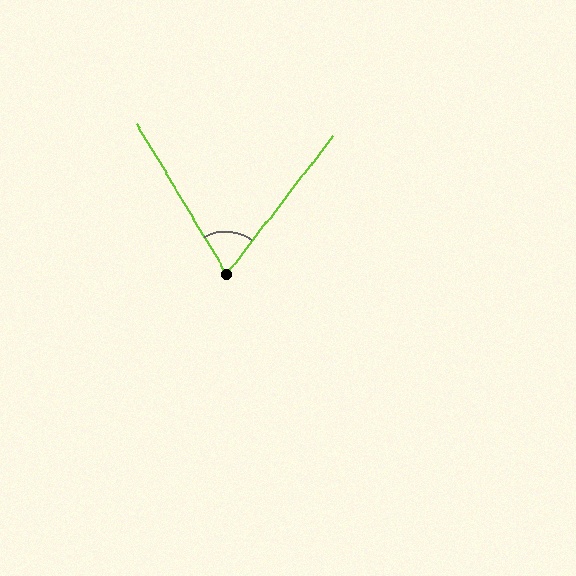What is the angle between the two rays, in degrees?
Approximately 69 degrees.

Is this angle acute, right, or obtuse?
It is acute.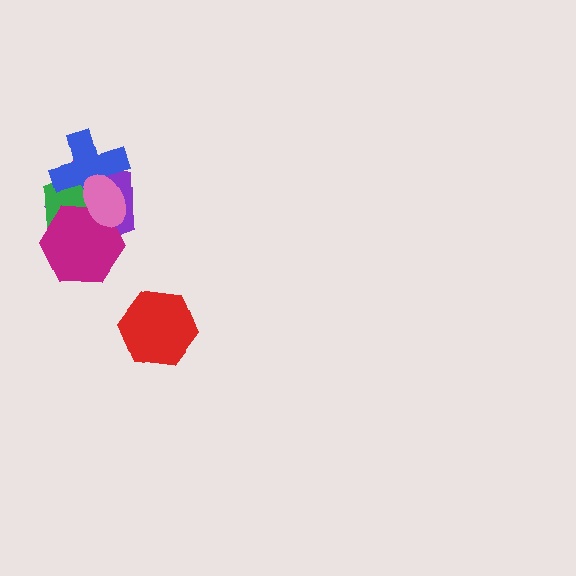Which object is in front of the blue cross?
The pink ellipse is in front of the blue cross.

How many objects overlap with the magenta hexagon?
3 objects overlap with the magenta hexagon.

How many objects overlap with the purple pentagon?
4 objects overlap with the purple pentagon.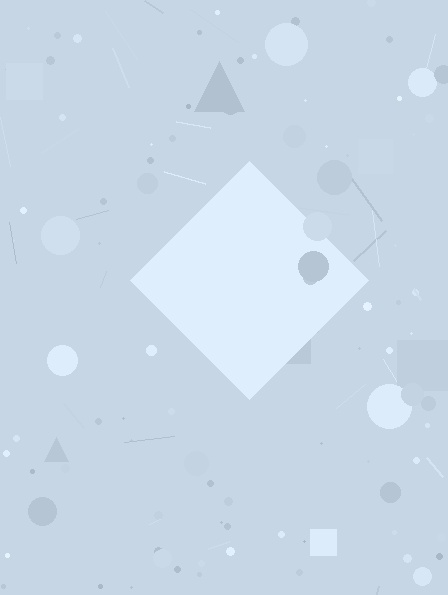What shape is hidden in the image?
A diamond is hidden in the image.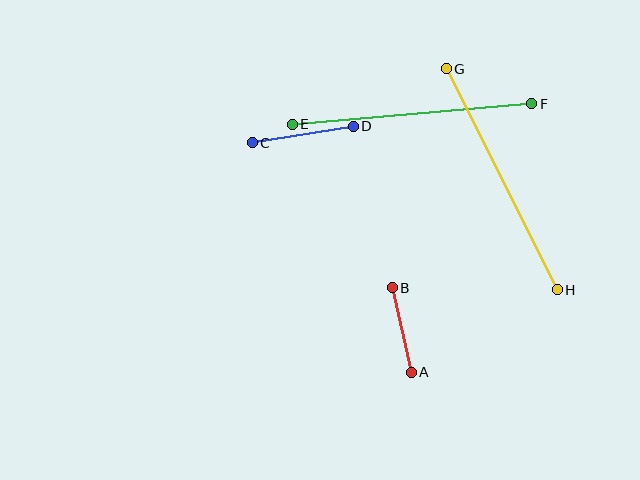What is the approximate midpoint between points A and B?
The midpoint is at approximately (402, 330) pixels.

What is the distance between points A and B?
The distance is approximately 86 pixels.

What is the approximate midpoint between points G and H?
The midpoint is at approximately (502, 179) pixels.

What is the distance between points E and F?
The distance is approximately 240 pixels.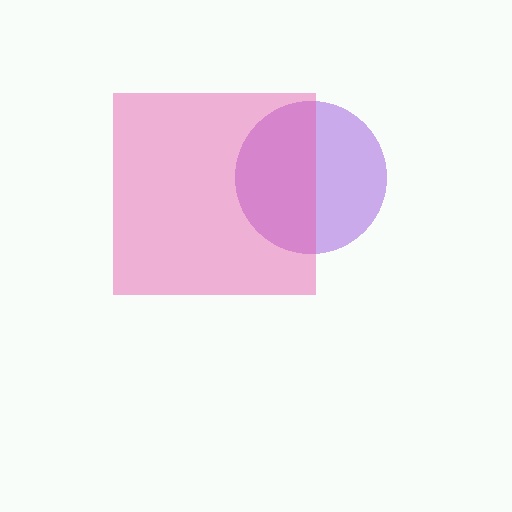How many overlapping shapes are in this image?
There are 2 overlapping shapes in the image.